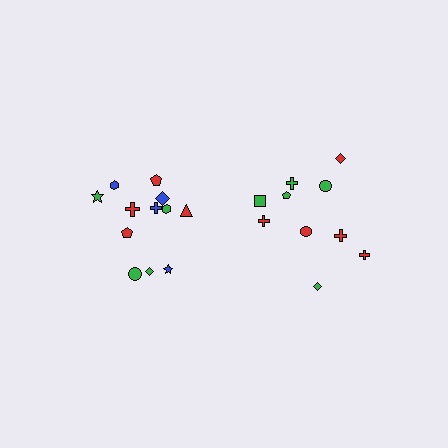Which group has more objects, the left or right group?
The left group.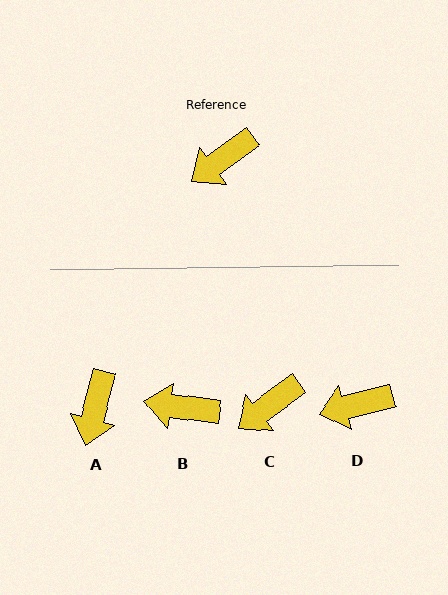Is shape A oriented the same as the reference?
No, it is off by about 39 degrees.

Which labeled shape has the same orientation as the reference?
C.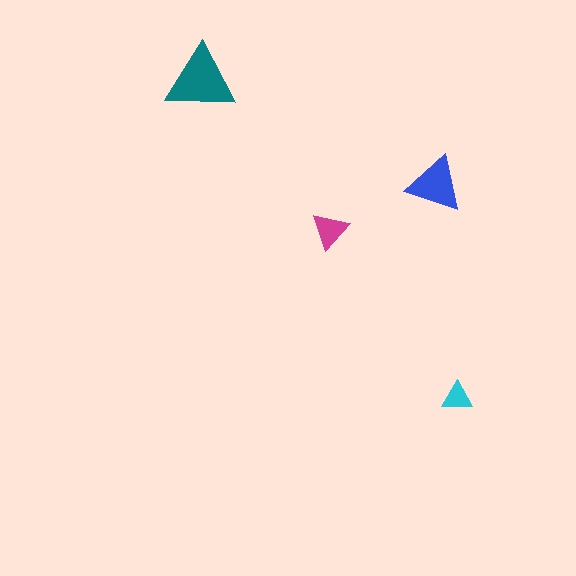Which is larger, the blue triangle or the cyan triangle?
The blue one.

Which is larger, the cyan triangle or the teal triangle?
The teal one.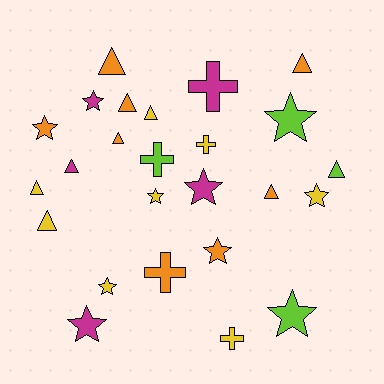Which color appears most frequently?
Orange, with 8 objects.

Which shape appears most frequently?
Star, with 10 objects.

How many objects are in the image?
There are 25 objects.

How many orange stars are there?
There are 2 orange stars.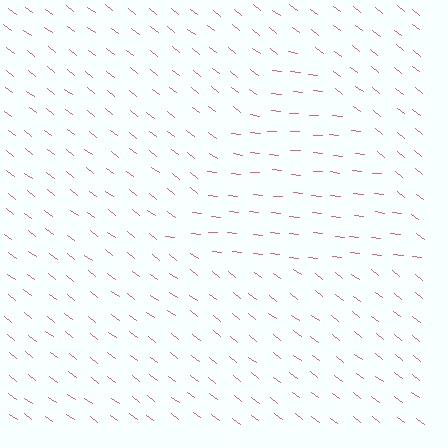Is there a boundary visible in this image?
Yes, there is a texture boundary formed by a change in line orientation.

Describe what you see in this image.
The image is filled with small pink line segments. A triangle region in the image has lines oriented differently from the surrounding lines, creating a visible texture boundary.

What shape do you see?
I see a triangle.